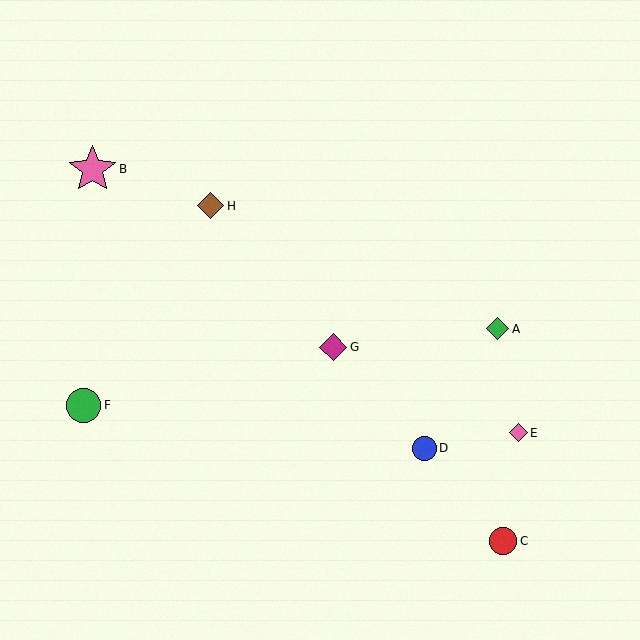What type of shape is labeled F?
Shape F is a green circle.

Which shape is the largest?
The pink star (labeled B) is the largest.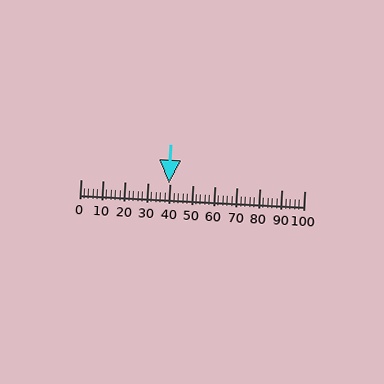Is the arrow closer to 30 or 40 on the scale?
The arrow is closer to 40.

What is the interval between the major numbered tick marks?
The major tick marks are spaced 10 units apart.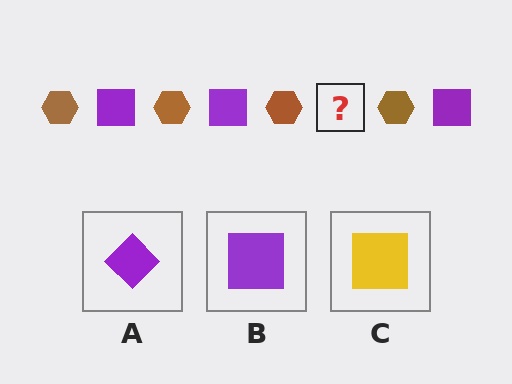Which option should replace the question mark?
Option B.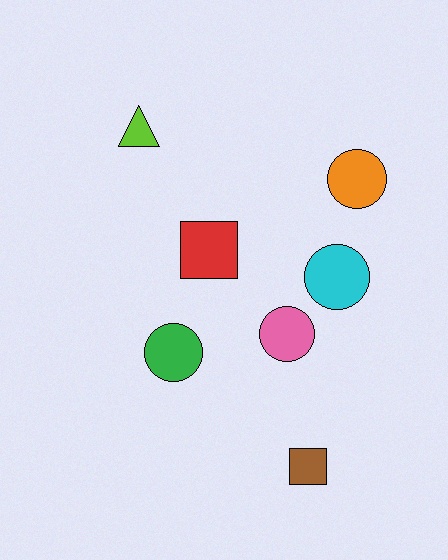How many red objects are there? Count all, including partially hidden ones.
There is 1 red object.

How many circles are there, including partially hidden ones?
There are 4 circles.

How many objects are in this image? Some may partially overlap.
There are 7 objects.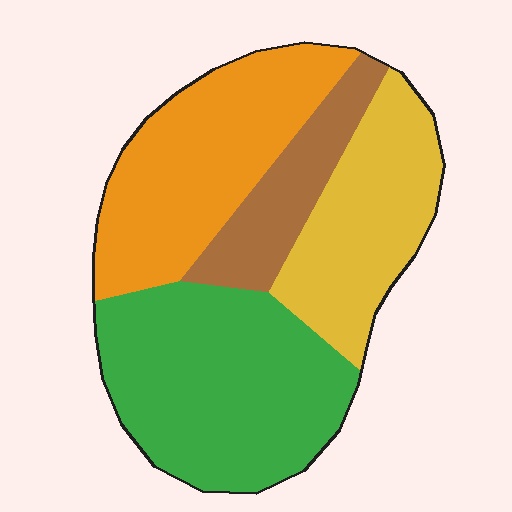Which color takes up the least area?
Brown, at roughly 15%.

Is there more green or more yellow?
Green.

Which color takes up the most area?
Green, at roughly 35%.